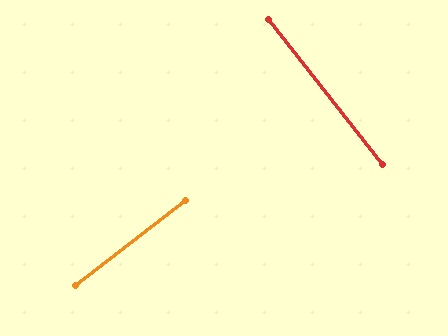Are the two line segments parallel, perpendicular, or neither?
Perpendicular — they meet at approximately 89°.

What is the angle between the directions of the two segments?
Approximately 89 degrees.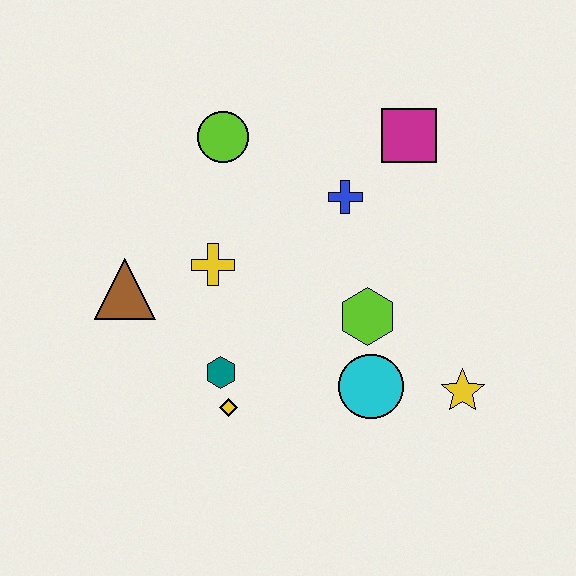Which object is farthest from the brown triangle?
The yellow star is farthest from the brown triangle.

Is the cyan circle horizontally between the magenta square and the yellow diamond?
Yes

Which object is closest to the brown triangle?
The yellow cross is closest to the brown triangle.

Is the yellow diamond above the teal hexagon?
No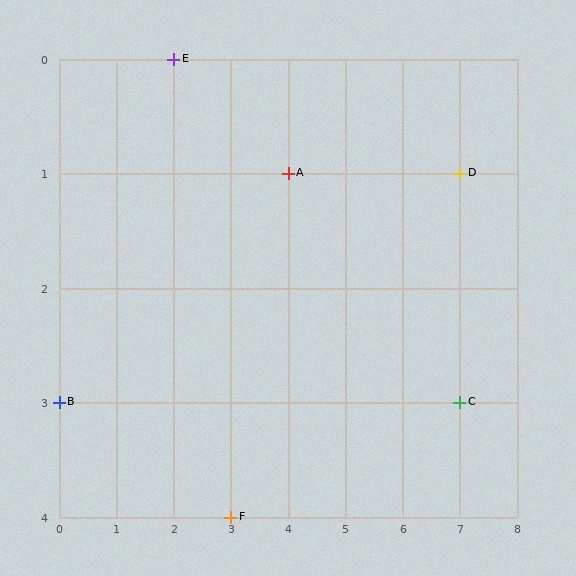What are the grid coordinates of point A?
Point A is at grid coordinates (4, 1).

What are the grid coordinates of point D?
Point D is at grid coordinates (7, 1).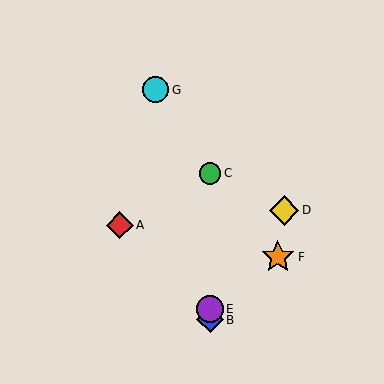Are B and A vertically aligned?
No, B is at x≈210 and A is at x≈120.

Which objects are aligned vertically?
Objects B, C, E are aligned vertically.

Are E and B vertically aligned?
Yes, both are at x≈210.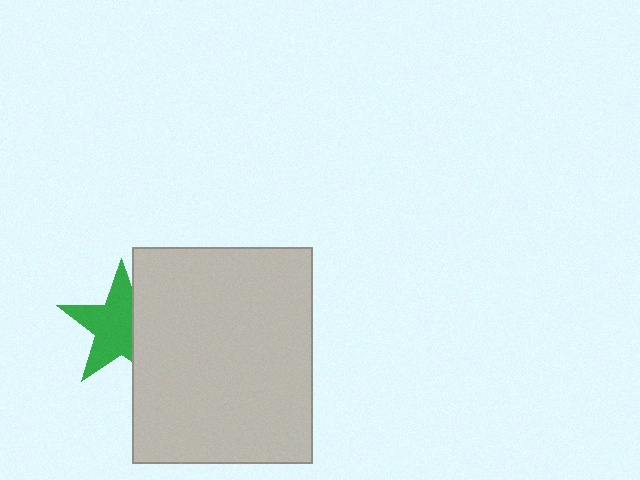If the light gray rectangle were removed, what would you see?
You would see the complete green star.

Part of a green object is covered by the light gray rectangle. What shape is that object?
It is a star.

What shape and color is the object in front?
The object in front is a light gray rectangle.